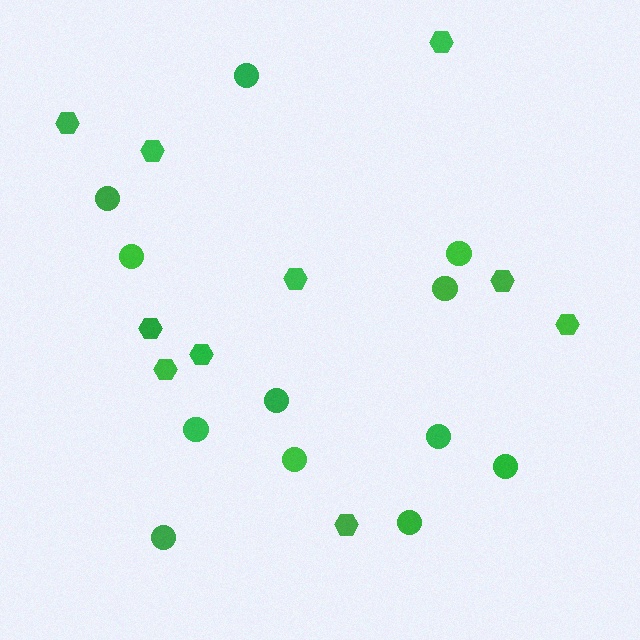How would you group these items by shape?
There are 2 groups: one group of hexagons (10) and one group of circles (12).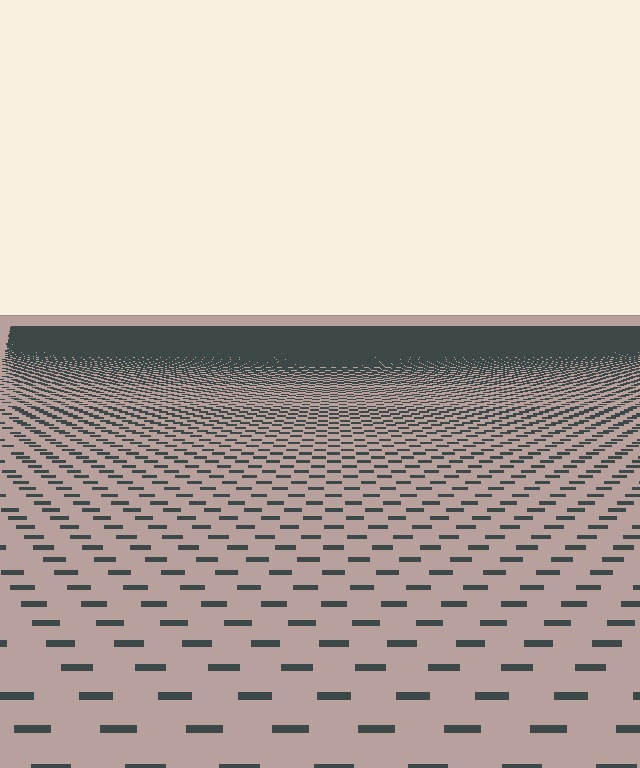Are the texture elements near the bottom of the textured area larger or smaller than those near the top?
Larger. Near the bottom, elements are closer to the viewer and appear at a bigger on-screen size.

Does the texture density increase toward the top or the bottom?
Density increases toward the top.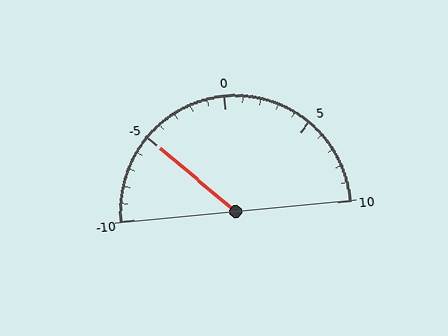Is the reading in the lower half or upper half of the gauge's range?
The reading is in the lower half of the range (-10 to 10).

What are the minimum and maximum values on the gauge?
The gauge ranges from -10 to 10.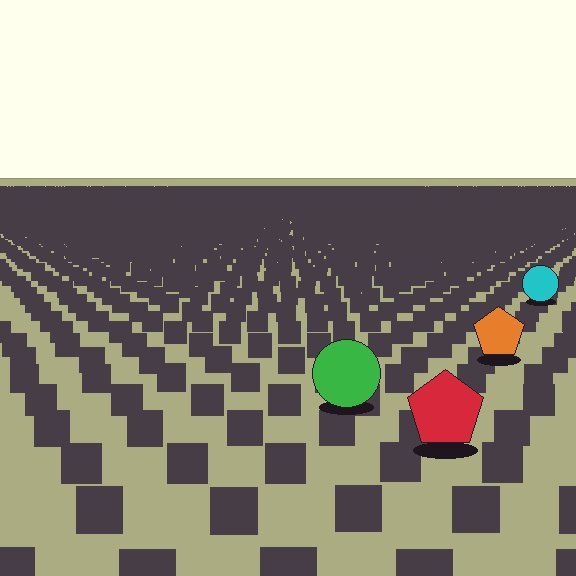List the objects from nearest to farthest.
From nearest to farthest: the red pentagon, the green circle, the orange pentagon, the cyan circle.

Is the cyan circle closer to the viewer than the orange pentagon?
No. The orange pentagon is closer — you can tell from the texture gradient: the ground texture is coarser near it.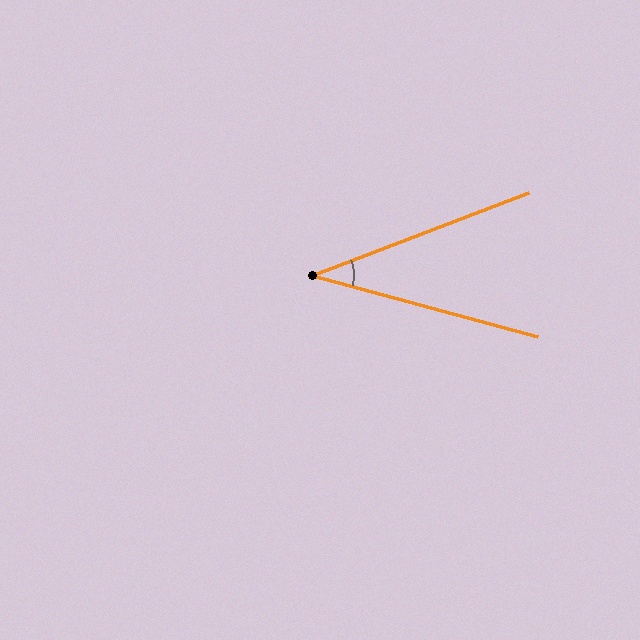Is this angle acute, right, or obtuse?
It is acute.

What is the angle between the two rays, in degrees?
Approximately 36 degrees.